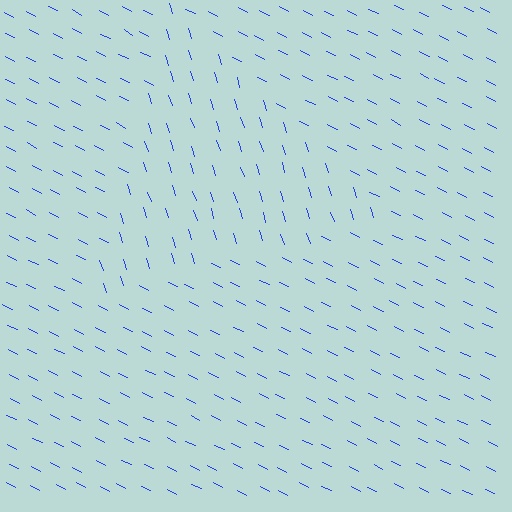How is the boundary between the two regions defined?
The boundary is defined purely by a change in line orientation (approximately 45 degrees difference). All lines are the same color and thickness.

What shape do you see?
I see a triangle.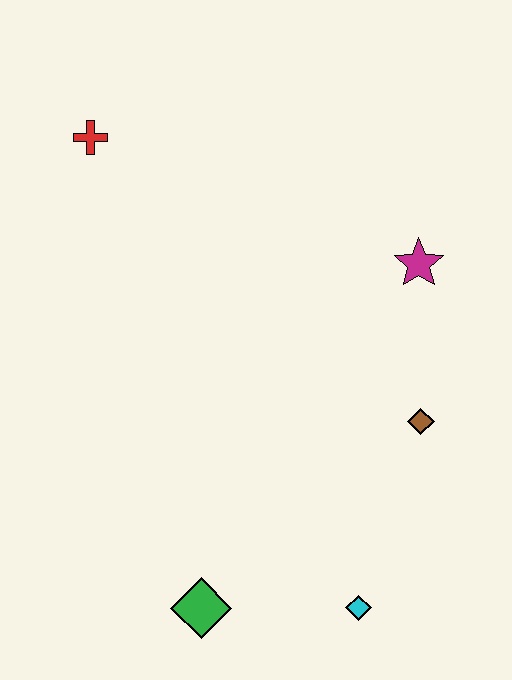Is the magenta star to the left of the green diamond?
No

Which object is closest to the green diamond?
The cyan diamond is closest to the green diamond.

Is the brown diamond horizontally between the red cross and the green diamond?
No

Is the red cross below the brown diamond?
No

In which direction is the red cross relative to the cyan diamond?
The red cross is above the cyan diamond.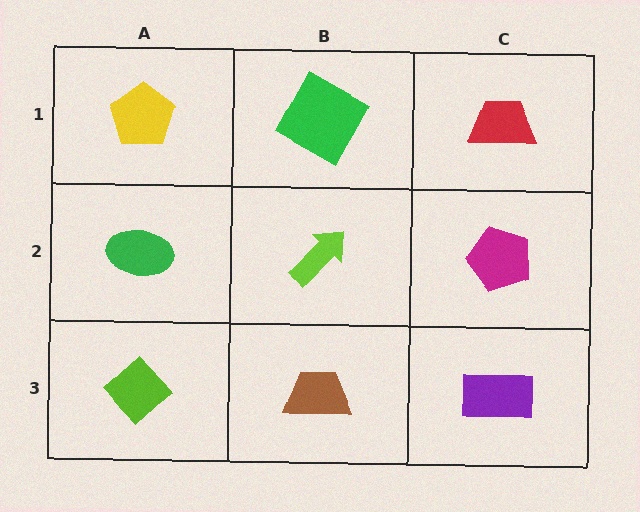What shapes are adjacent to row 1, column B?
A lime arrow (row 2, column B), a yellow pentagon (row 1, column A), a red trapezoid (row 1, column C).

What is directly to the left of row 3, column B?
A lime diamond.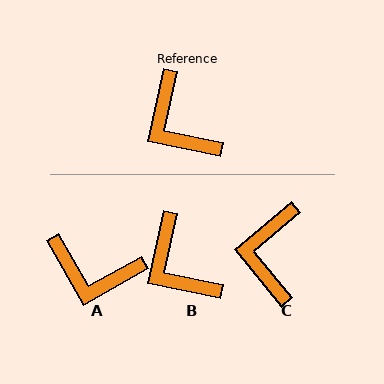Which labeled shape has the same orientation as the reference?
B.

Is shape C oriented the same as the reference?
No, it is off by about 38 degrees.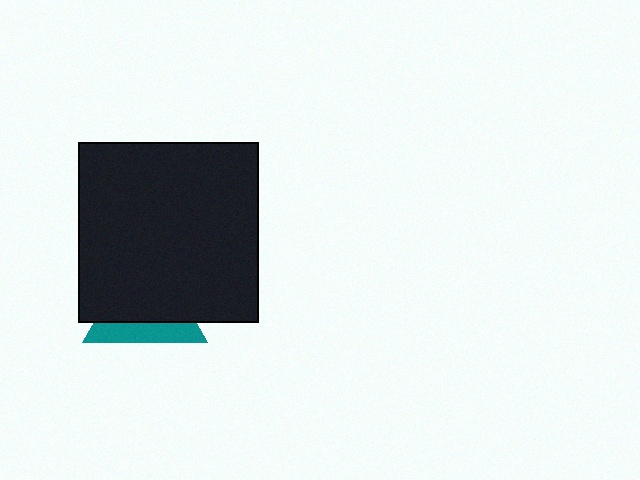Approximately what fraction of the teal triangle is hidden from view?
Roughly 67% of the teal triangle is hidden behind the black square.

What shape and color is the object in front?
The object in front is a black square.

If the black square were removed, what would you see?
You would see the complete teal triangle.